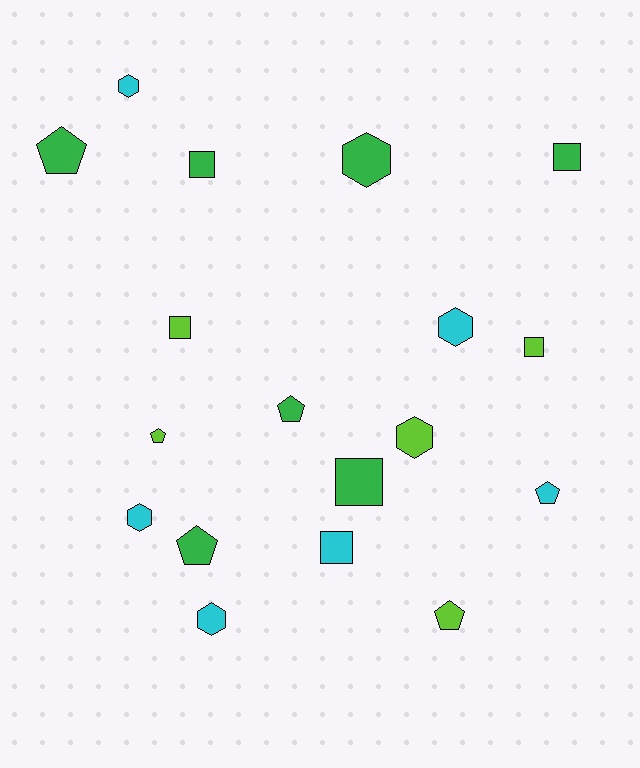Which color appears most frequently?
Green, with 7 objects.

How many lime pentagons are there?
There are 2 lime pentagons.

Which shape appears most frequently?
Pentagon, with 6 objects.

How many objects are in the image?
There are 18 objects.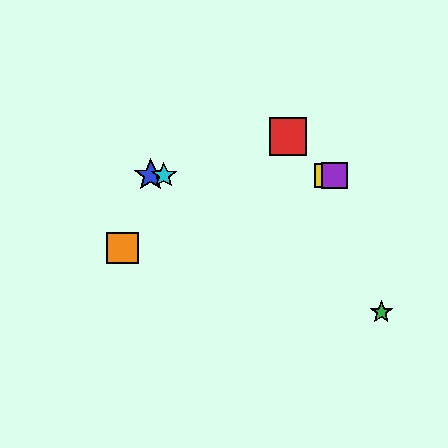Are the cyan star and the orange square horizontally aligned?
No, the cyan star is at y≈175 and the orange square is at y≈248.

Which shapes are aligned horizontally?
The blue star, the yellow square, the purple square, the cyan star are aligned horizontally.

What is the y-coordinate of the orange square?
The orange square is at y≈248.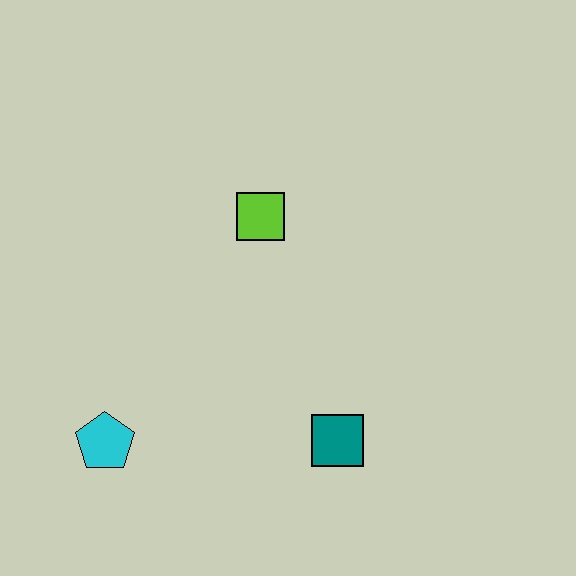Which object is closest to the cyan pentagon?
The teal square is closest to the cyan pentagon.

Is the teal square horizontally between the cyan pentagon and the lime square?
No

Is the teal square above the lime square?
No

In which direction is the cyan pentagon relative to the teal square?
The cyan pentagon is to the left of the teal square.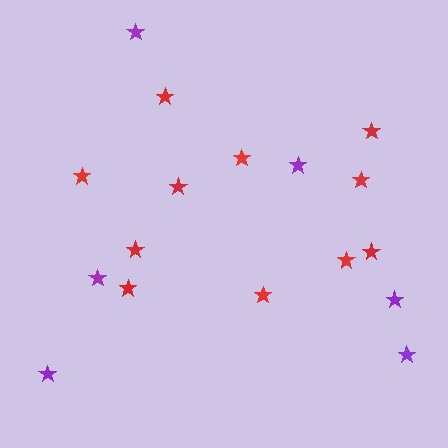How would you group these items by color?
There are 2 groups: one group of red stars (11) and one group of purple stars (6).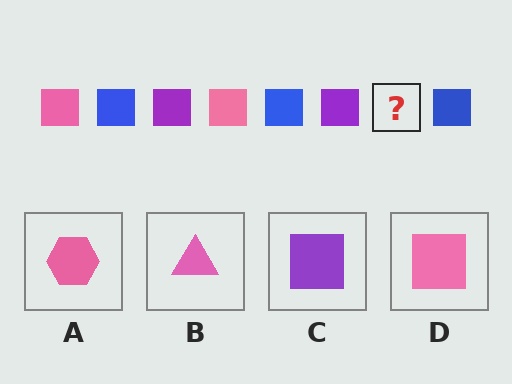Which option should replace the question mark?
Option D.